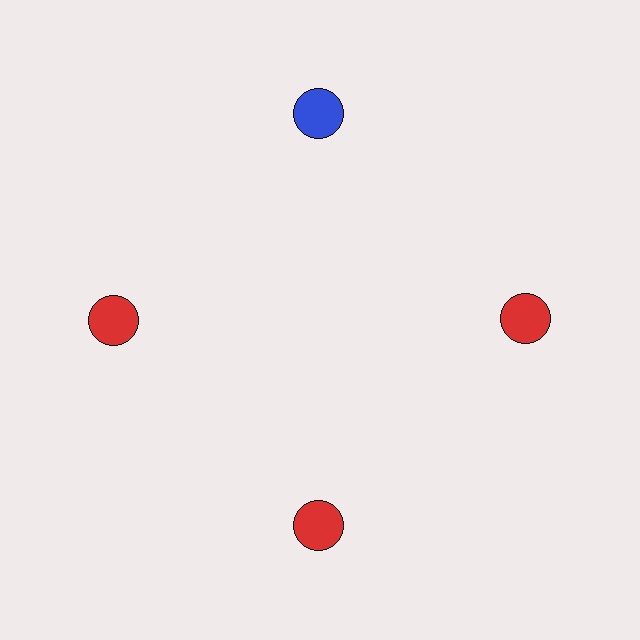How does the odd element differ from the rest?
It has a different color: blue instead of red.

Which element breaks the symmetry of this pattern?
The blue circle at roughly the 12 o'clock position breaks the symmetry. All other shapes are red circles.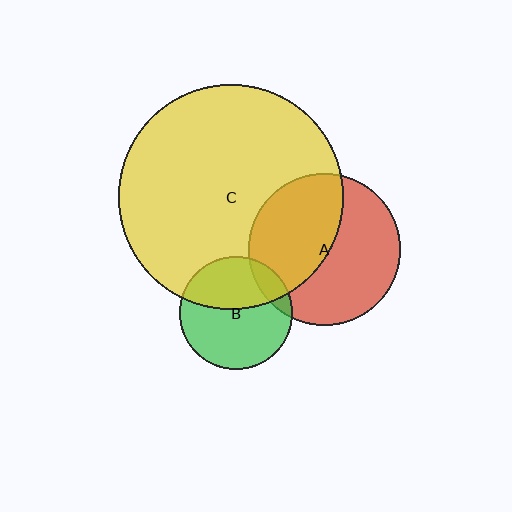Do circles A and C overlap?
Yes.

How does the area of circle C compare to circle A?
Approximately 2.2 times.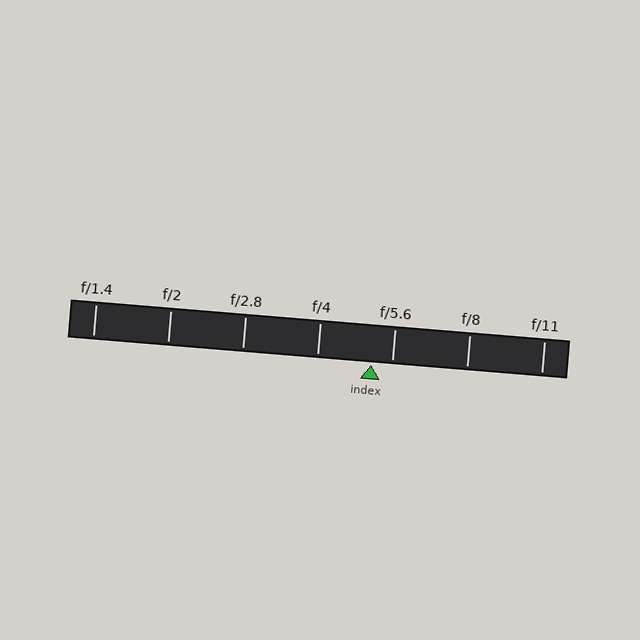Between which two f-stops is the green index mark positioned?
The index mark is between f/4 and f/5.6.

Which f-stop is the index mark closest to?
The index mark is closest to f/5.6.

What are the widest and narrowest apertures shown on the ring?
The widest aperture shown is f/1.4 and the narrowest is f/11.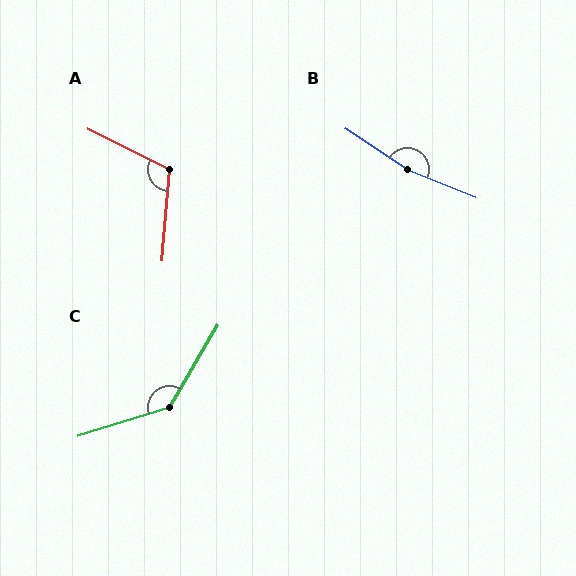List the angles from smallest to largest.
A (112°), C (138°), B (169°).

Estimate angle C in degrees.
Approximately 138 degrees.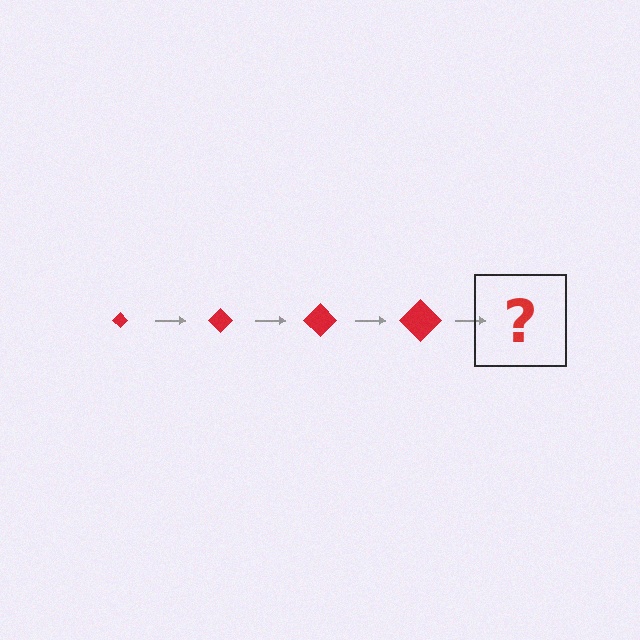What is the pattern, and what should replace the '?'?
The pattern is that the diamond gets progressively larger each step. The '?' should be a red diamond, larger than the previous one.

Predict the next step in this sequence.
The next step is a red diamond, larger than the previous one.